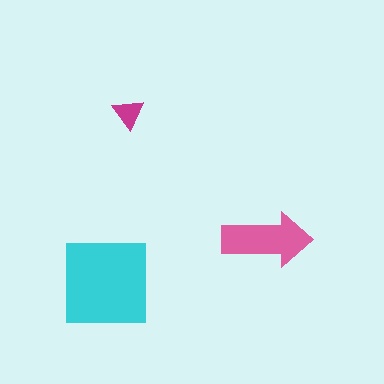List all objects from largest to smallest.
The cyan square, the pink arrow, the magenta triangle.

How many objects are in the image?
There are 3 objects in the image.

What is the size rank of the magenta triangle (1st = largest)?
3rd.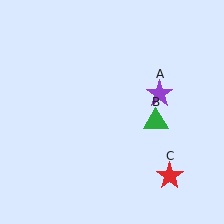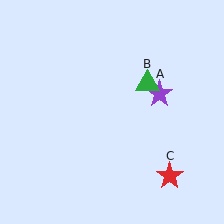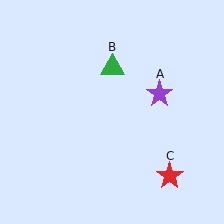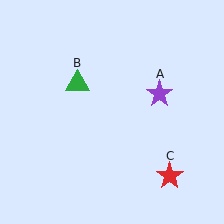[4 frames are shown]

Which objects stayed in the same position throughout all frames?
Purple star (object A) and red star (object C) remained stationary.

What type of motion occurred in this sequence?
The green triangle (object B) rotated counterclockwise around the center of the scene.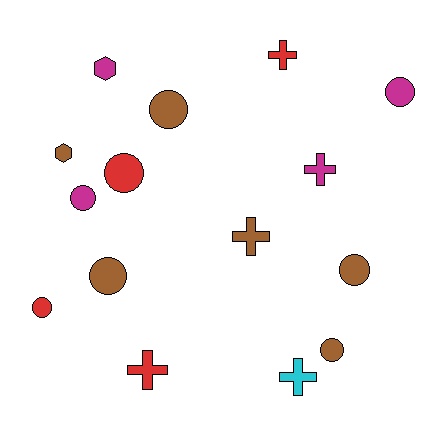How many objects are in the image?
There are 15 objects.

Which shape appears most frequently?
Circle, with 8 objects.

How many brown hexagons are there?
There is 1 brown hexagon.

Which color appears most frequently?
Brown, with 6 objects.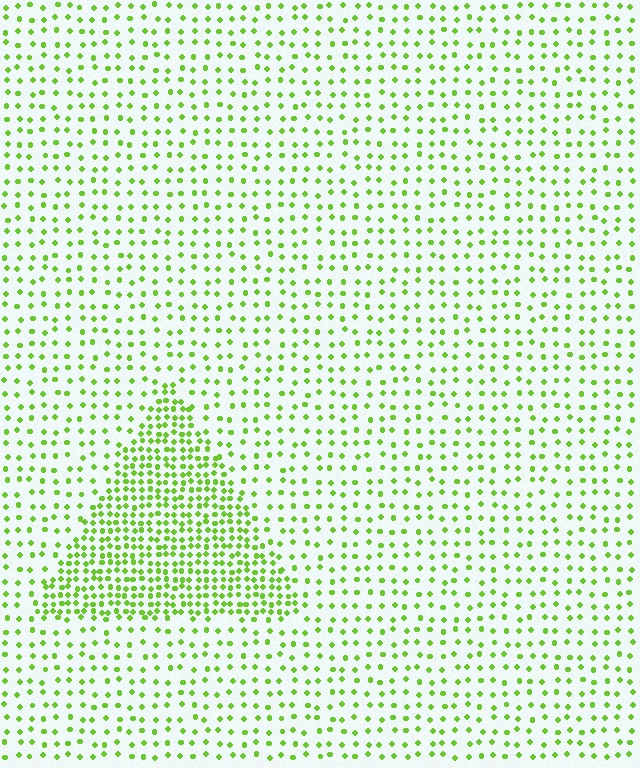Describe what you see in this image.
The image contains small lime elements arranged at two different densities. A triangle-shaped region is visible where the elements are more densely packed than the surrounding area.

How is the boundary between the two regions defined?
The boundary is defined by a change in element density (approximately 2.4x ratio). All elements are the same color, size, and shape.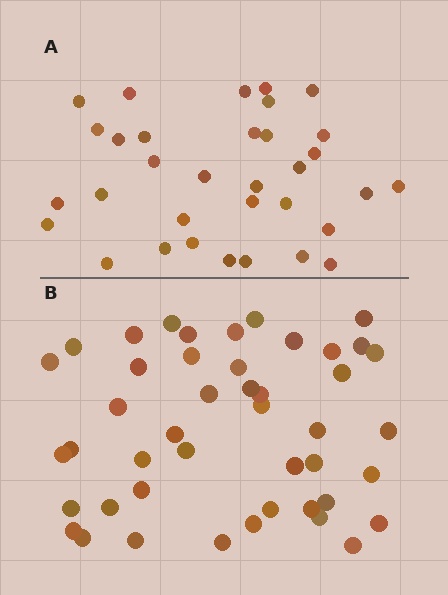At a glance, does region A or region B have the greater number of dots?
Region B (the bottom region) has more dots.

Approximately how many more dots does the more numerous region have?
Region B has roughly 12 or so more dots than region A.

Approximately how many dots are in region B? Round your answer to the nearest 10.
About 40 dots. (The exact count is 45, which rounds to 40.)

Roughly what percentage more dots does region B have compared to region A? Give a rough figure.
About 35% more.